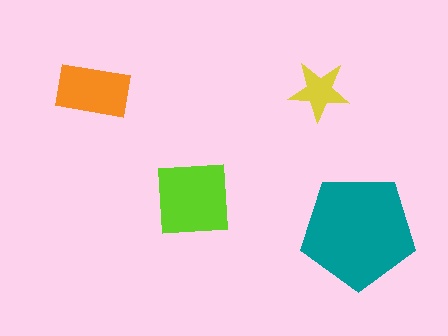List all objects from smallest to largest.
The yellow star, the orange rectangle, the lime square, the teal pentagon.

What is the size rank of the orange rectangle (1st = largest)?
3rd.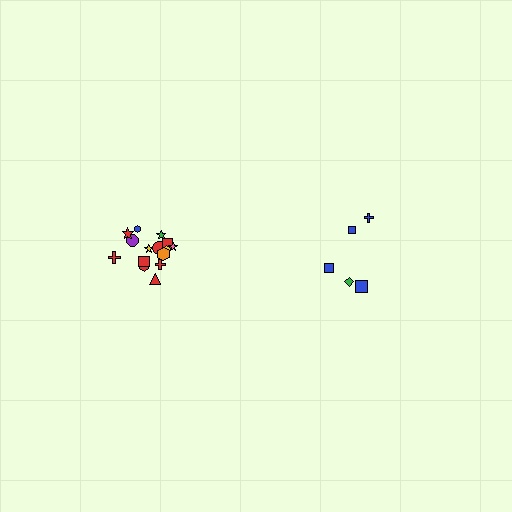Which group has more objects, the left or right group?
The left group.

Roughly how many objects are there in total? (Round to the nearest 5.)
Roughly 20 objects in total.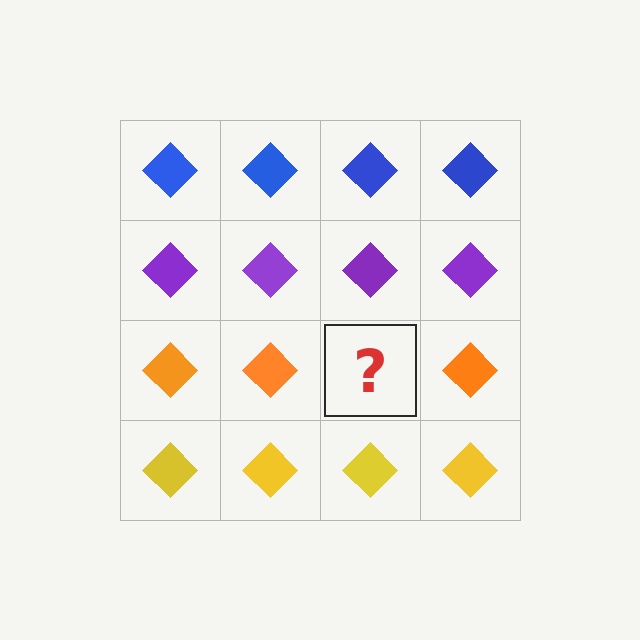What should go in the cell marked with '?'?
The missing cell should contain an orange diamond.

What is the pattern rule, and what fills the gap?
The rule is that each row has a consistent color. The gap should be filled with an orange diamond.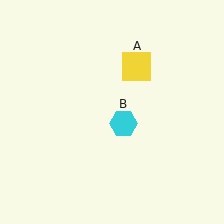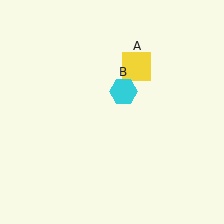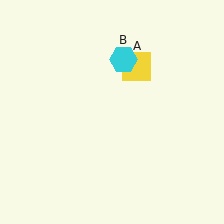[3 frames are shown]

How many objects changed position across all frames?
1 object changed position: cyan hexagon (object B).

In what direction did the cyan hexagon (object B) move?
The cyan hexagon (object B) moved up.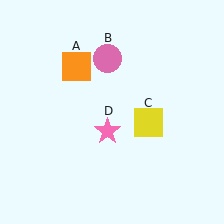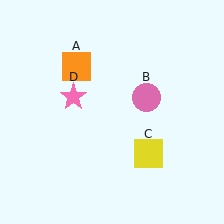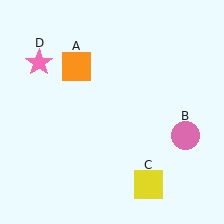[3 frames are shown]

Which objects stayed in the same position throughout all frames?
Orange square (object A) remained stationary.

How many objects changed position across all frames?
3 objects changed position: pink circle (object B), yellow square (object C), pink star (object D).